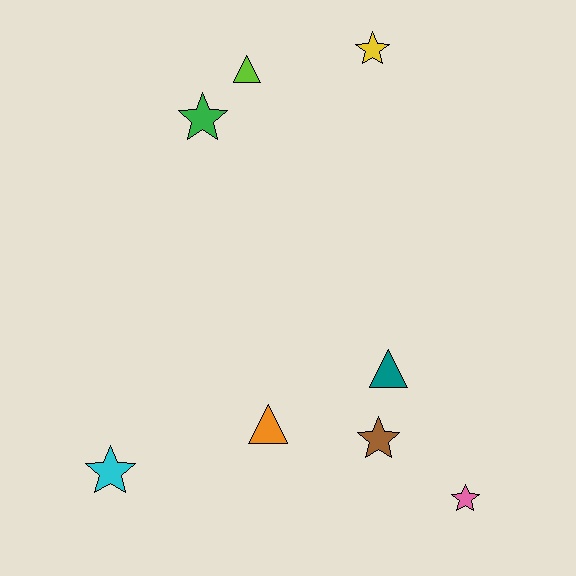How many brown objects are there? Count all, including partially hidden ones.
There is 1 brown object.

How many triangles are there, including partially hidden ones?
There are 3 triangles.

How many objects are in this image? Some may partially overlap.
There are 8 objects.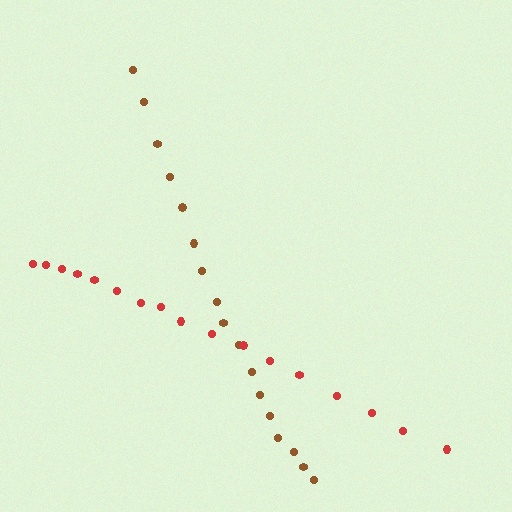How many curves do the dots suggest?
There are 2 distinct paths.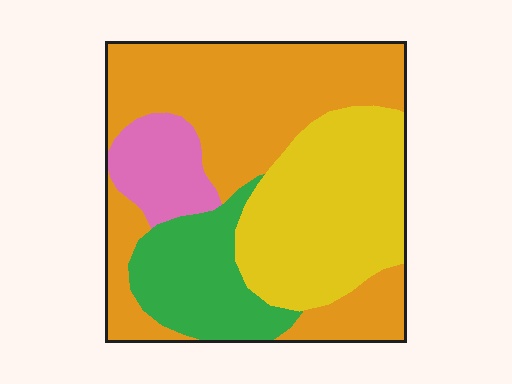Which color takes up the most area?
Orange, at roughly 45%.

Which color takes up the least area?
Pink, at roughly 10%.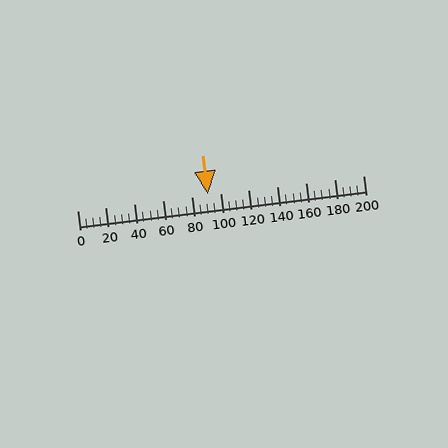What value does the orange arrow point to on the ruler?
The orange arrow points to approximately 91.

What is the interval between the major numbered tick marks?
The major tick marks are spaced 20 units apart.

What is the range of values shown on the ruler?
The ruler shows values from 0 to 200.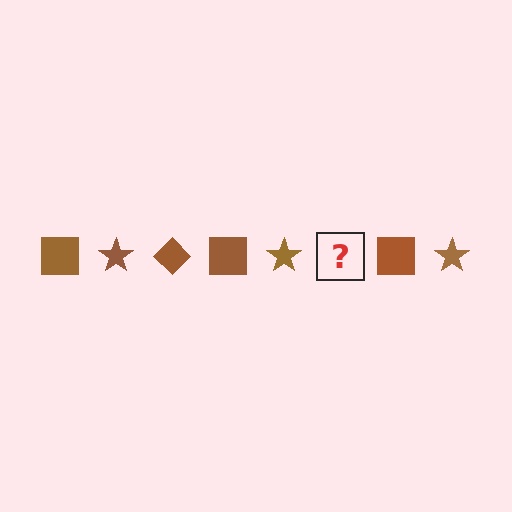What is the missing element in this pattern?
The missing element is a brown diamond.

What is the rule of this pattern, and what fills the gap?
The rule is that the pattern cycles through square, star, diamond shapes in brown. The gap should be filled with a brown diamond.